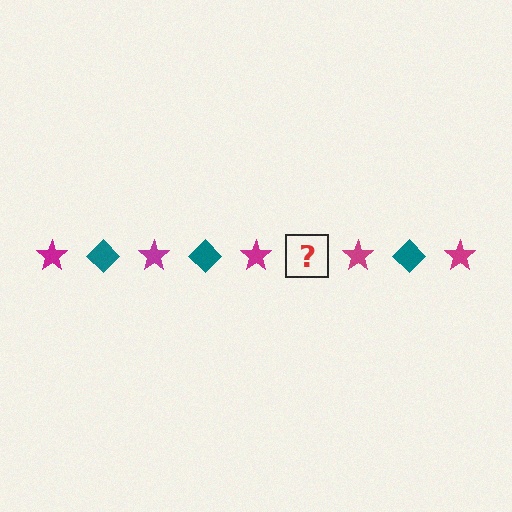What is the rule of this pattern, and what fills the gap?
The rule is that the pattern alternates between magenta star and teal diamond. The gap should be filled with a teal diamond.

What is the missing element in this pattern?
The missing element is a teal diamond.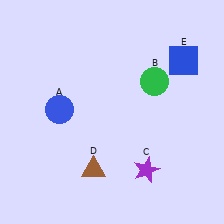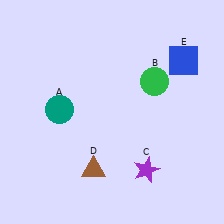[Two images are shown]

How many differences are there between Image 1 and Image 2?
There is 1 difference between the two images.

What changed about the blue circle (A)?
In Image 1, A is blue. In Image 2, it changed to teal.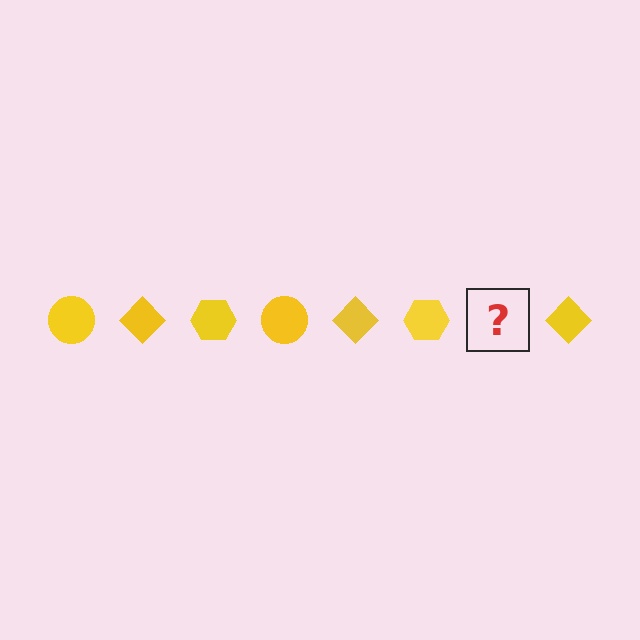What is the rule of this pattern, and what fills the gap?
The rule is that the pattern cycles through circle, diamond, hexagon shapes in yellow. The gap should be filled with a yellow circle.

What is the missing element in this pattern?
The missing element is a yellow circle.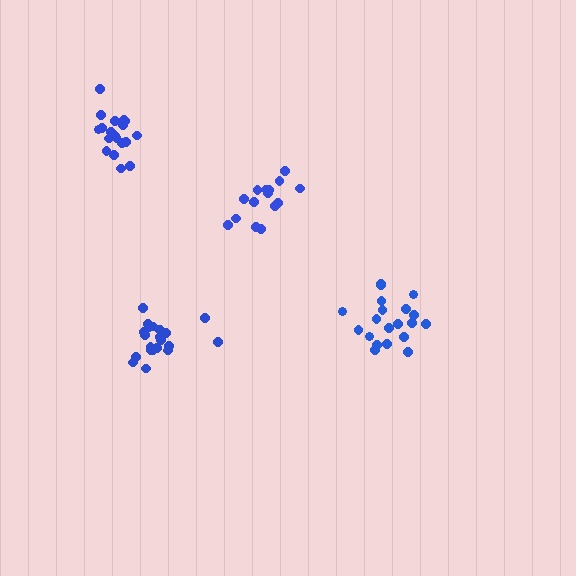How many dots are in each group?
Group 1: 20 dots, Group 2: 15 dots, Group 3: 21 dots, Group 4: 19 dots (75 total).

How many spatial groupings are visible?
There are 4 spatial groupings.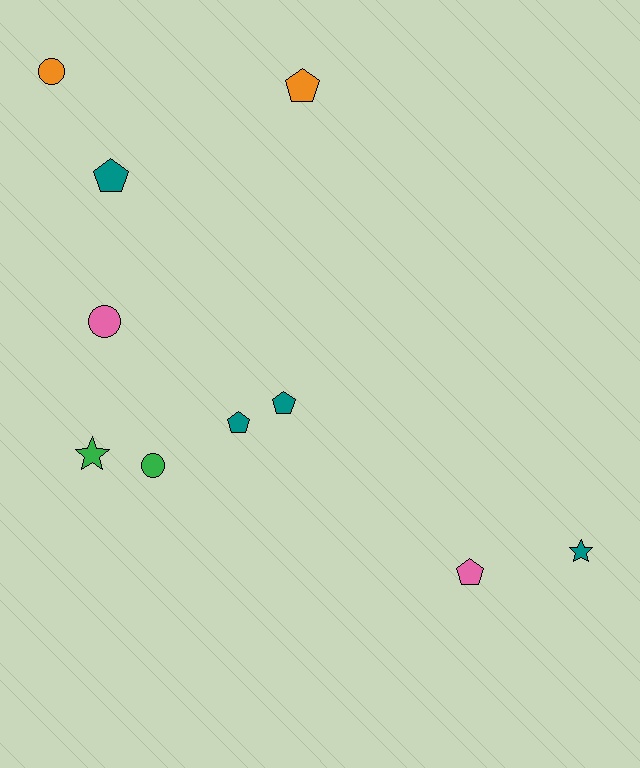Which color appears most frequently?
Teal, with 4 objects.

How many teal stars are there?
There is 1 teal star.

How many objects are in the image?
There are 10 objects.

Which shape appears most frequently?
Pentagon, with 5 objects.